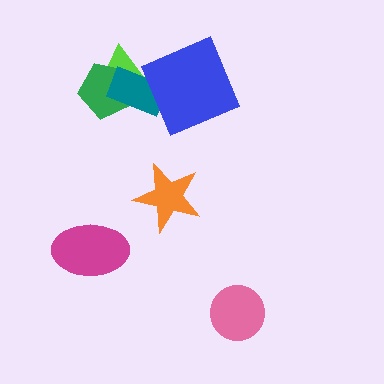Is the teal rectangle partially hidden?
Yes, it is partially covered by another shape.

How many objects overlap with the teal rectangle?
3 objects overlap with the teal rectangle.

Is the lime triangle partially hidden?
Yes, it is partially covered by another shape.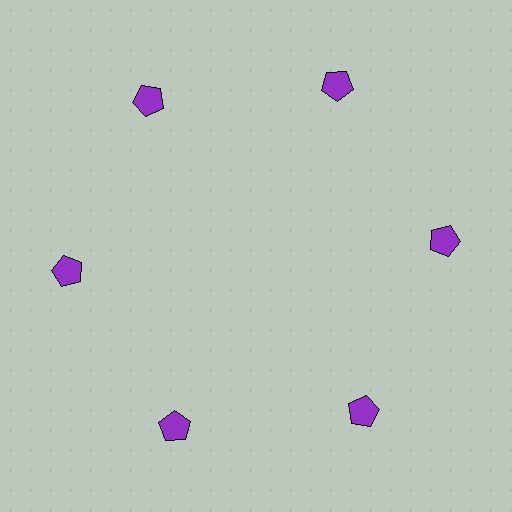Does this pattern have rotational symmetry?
Yes, this pattern has 6-fold rotational symmetry. It looks the same after rotating 60 degrees around the center.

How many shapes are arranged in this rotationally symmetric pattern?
There are 6 shapes, arranged in 6 groups of 1.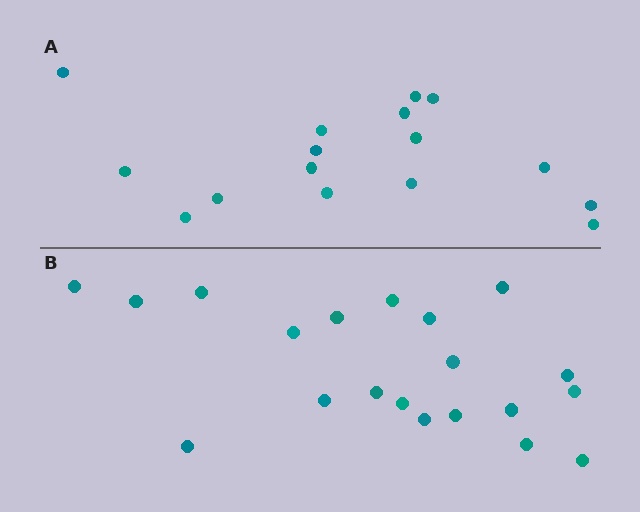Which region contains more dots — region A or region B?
Region B (the bottom region) has more dots.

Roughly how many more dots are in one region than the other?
Region B has about 4 more dots than region A.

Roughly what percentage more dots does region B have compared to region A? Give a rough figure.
About 25% more.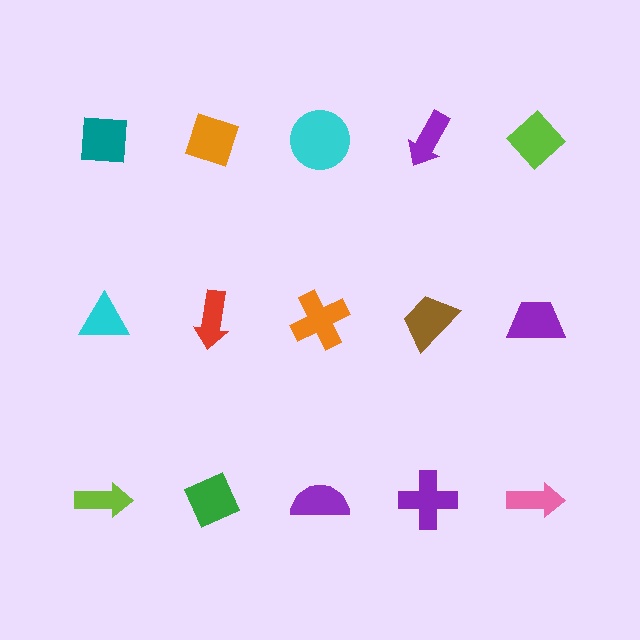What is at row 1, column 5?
A lime diamond.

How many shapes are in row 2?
5 shapes.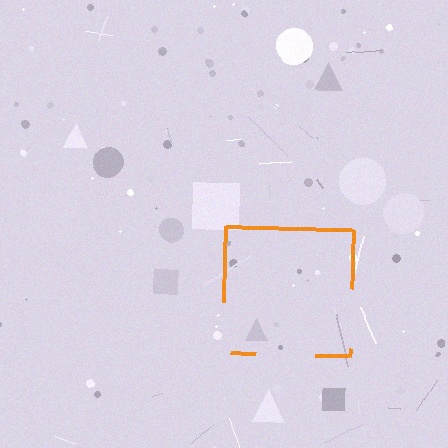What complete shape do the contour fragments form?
The contour fragments form a square.